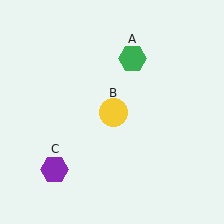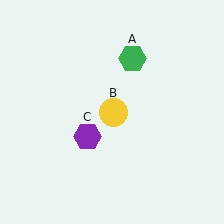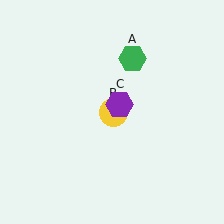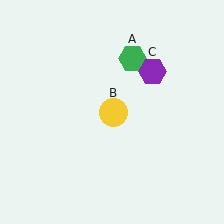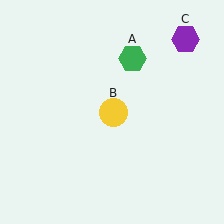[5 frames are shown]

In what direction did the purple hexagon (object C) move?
The purple hexagon (object C) moved up and to the right.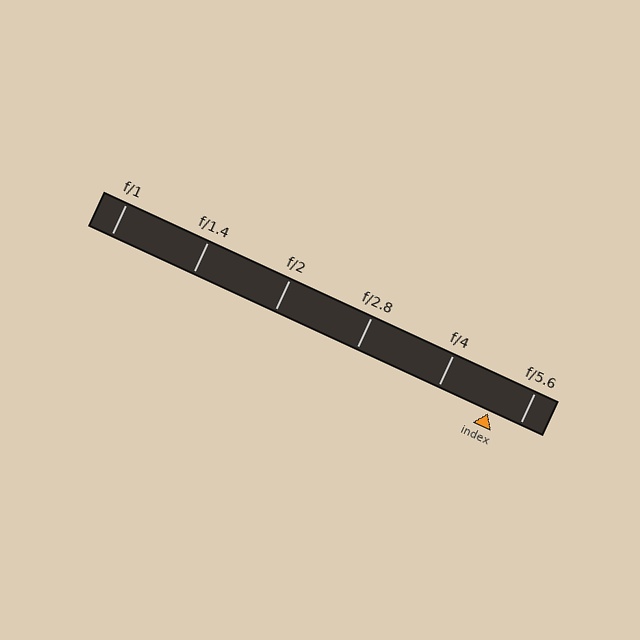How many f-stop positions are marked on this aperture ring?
There are 6 f-stop positions marked.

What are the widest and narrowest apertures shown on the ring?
The widest aperture shown is f/1 and the narrowest is f/5.6.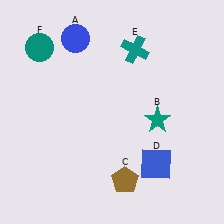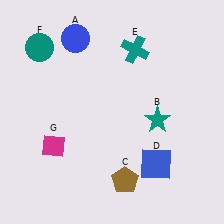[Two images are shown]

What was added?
A magenta diamond (G) was added in Image 2.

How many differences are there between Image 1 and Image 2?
There is 1 difference between the two images.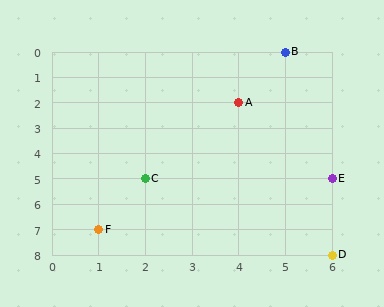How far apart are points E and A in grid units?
Points E and A are 2 columns and 3 rows apart (about 3.6 grid units diagonally).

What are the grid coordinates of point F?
Point F is at grid coordinates (1, 7).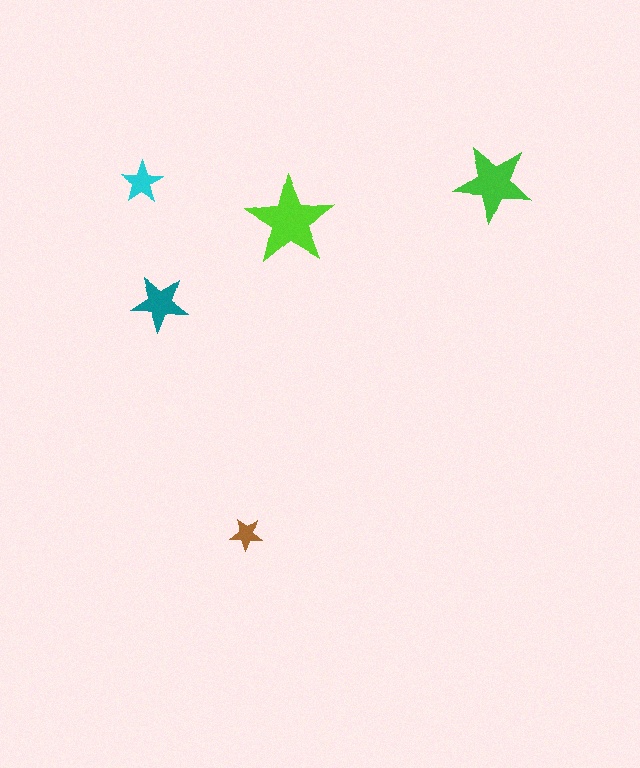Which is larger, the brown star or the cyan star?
The cyan one.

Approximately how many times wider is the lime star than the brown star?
About 2.5 times wider.